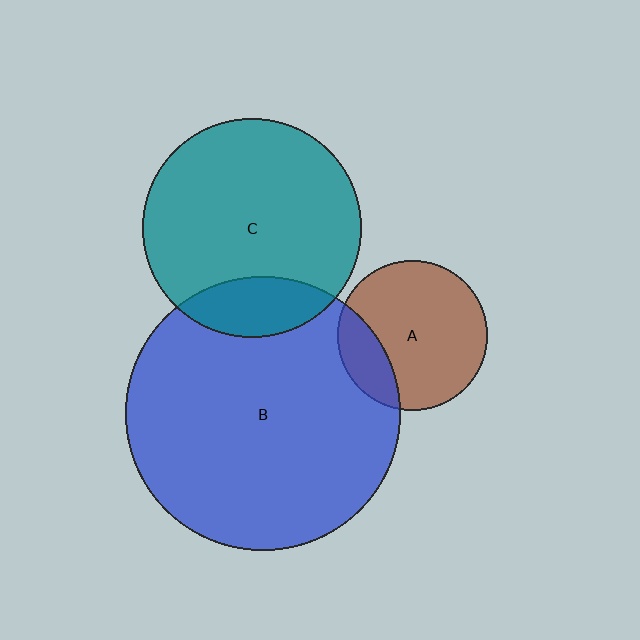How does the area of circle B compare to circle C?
Approximately 1.6 times.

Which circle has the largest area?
Circle B (blue).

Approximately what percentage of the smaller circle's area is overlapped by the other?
Approximately 20%.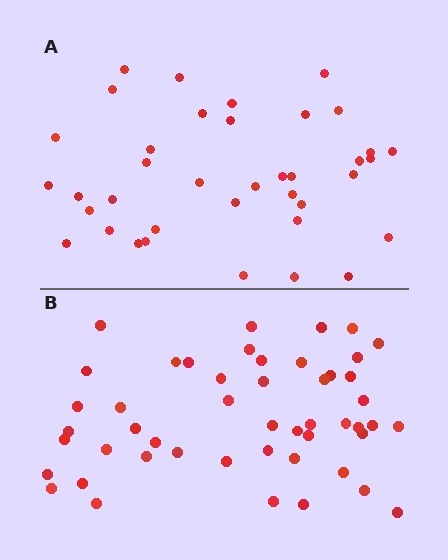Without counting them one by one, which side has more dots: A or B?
Region B (the bottom region) has more dots.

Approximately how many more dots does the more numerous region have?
Region B has roughly 12 or so more dots than region A.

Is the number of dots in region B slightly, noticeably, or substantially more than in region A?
Region B has noticeably more, but not dramatically so. The ratio is roughly 1.3 to 1.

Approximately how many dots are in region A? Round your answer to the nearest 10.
About 40 dots. (The exact count is 38, which rounds to 40.)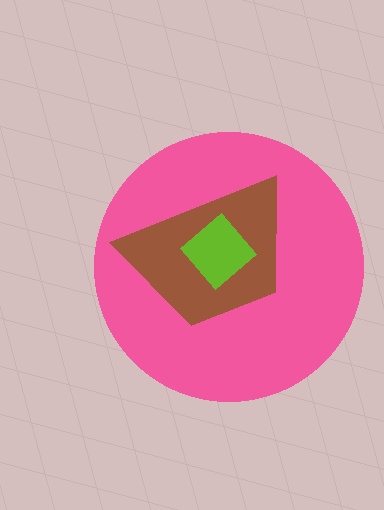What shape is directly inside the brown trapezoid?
The lime diamond.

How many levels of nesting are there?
3.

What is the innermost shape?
The lime diamond.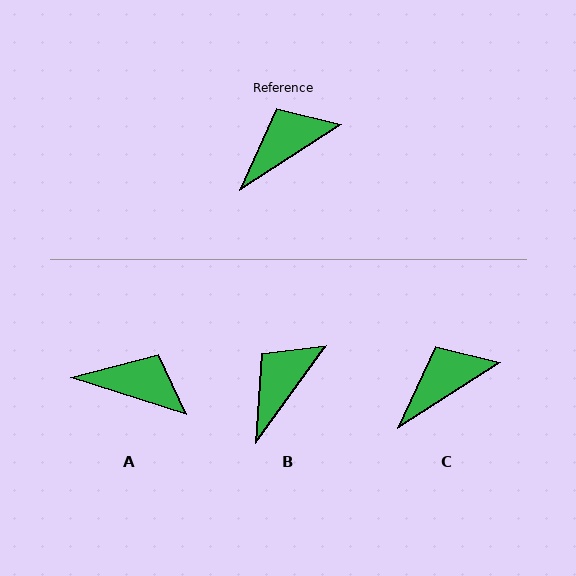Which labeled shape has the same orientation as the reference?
C.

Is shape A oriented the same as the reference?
No, it is off by about 51 degrees.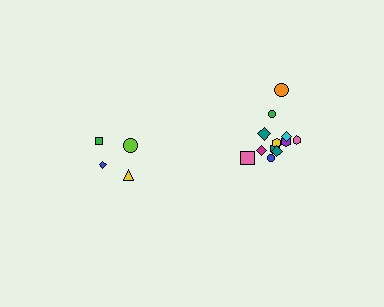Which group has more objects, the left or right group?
The right group.